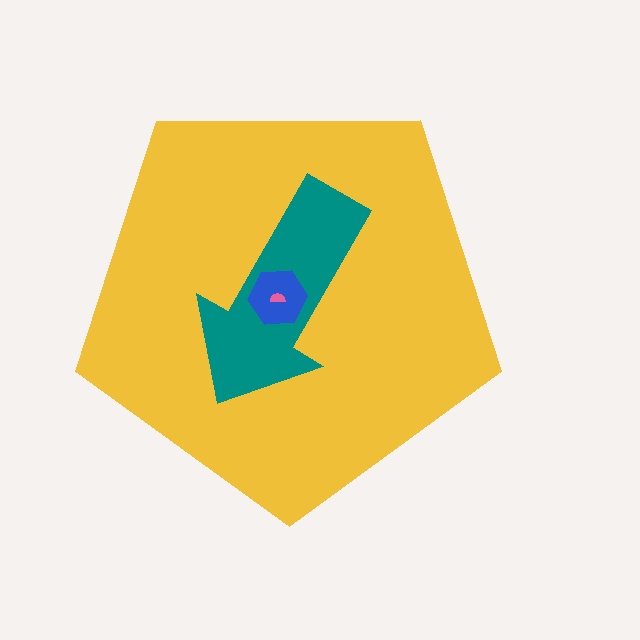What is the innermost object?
The pink semicircle.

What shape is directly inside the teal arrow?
The blue hexagon.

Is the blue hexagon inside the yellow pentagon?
Yes.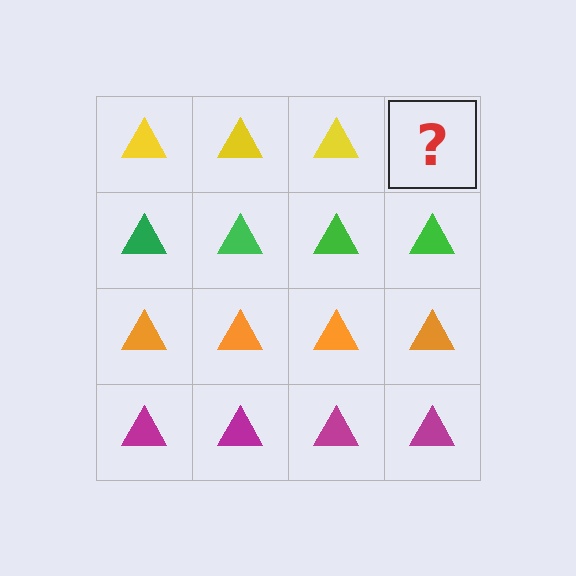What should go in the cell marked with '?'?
The missing cell should contain a yellow triangle.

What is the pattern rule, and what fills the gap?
The rule is that each row has a consistent color. The gap should be filled with a yellow triangle.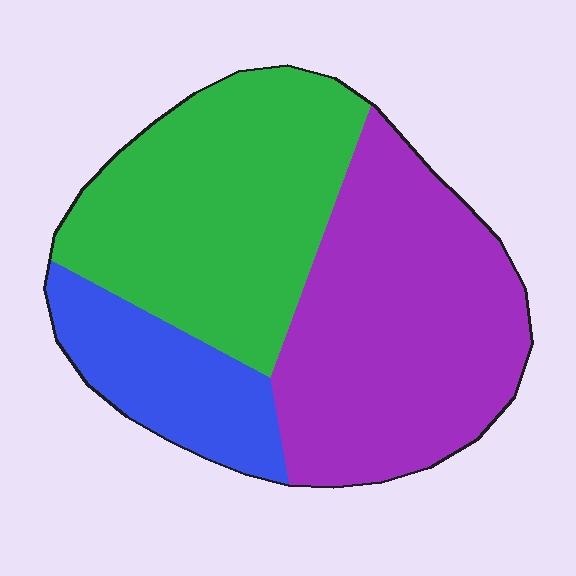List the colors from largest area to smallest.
From largest to smallest: purple, green, blue.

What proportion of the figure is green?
Green takes up between a quarter and a half of the figure.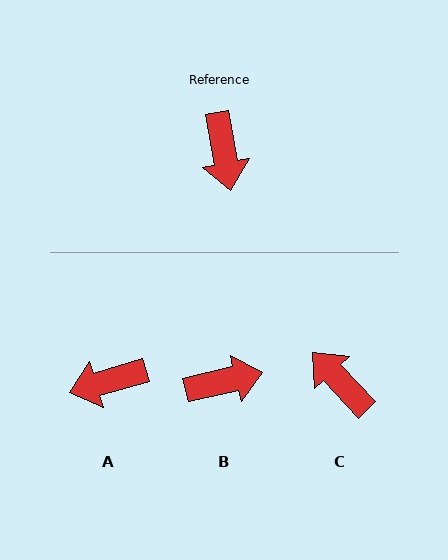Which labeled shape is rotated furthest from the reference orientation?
C, about 147 degrees away.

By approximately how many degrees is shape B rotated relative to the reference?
Approximately 93 degrees counter-clockwise.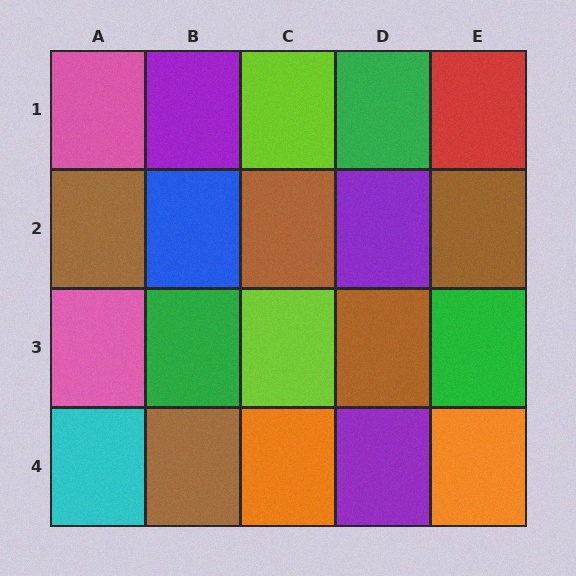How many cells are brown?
5 cells are brown.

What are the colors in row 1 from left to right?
Pink, purple, lime, green, red.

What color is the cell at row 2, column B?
Blue.